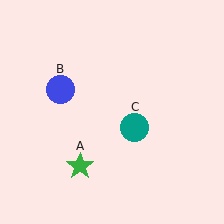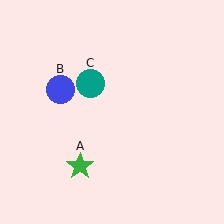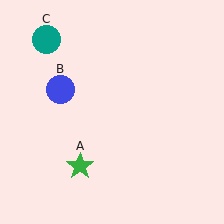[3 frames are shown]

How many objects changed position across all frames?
1 object changed position: teal circle (object C).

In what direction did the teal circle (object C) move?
The teal circle (object C) moved up and to the left.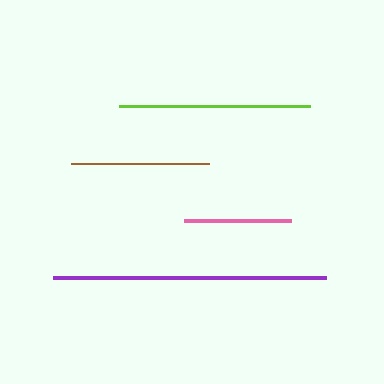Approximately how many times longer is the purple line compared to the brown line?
The purple line is approximately 2.0 times the length of the brown line.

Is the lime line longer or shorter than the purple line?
The purple line is longer than the lime line.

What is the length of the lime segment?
The lime segment is approximately 190 pixels long.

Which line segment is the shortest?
The pink line is the shortest at approximately 107 pixels.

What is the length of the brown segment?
The brown segment is approximately 138 pixels long.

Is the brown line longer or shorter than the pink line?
The brown line is longer than the pink line.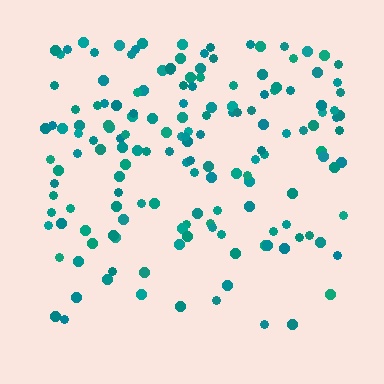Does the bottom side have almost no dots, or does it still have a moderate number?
Still a moderate number, just noticeably fewer than the top.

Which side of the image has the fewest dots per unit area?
The bottom.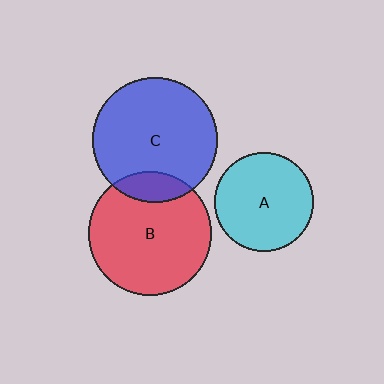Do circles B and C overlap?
Yes.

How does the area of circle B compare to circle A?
Approximately 1.6 times.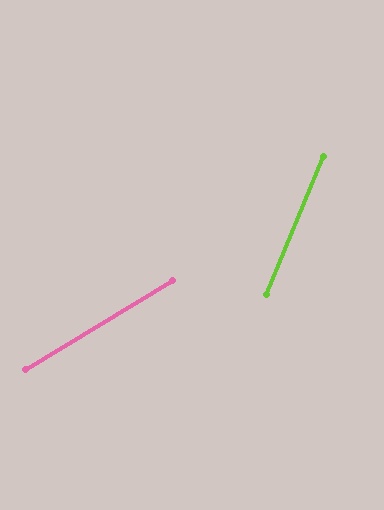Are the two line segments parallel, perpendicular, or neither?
Neither parallel nor perpendicular — they differ by about 36°.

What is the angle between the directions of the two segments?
Approximately 36 degrees.